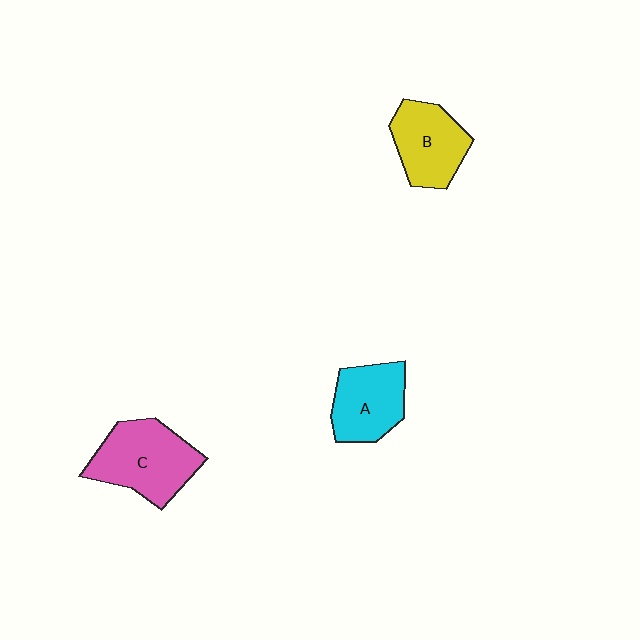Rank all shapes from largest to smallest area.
From largest to smallest: C (pink), B (yellow), A (cyan).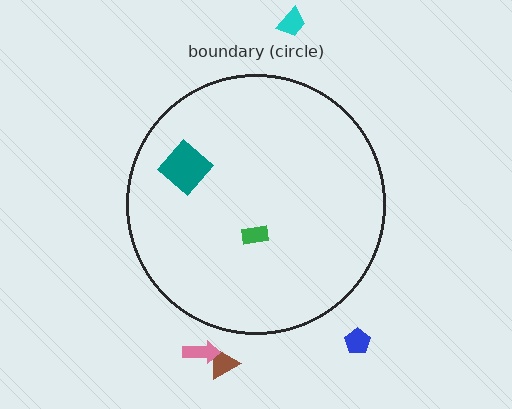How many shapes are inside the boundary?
2 inside, 4 outside.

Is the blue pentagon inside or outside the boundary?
Outside.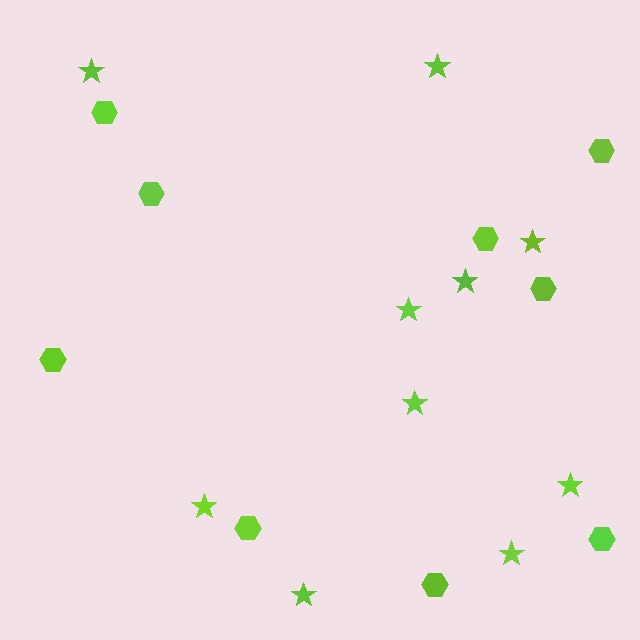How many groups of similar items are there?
There are 2 groups: one group of stars (10) and one group of hexagons (9).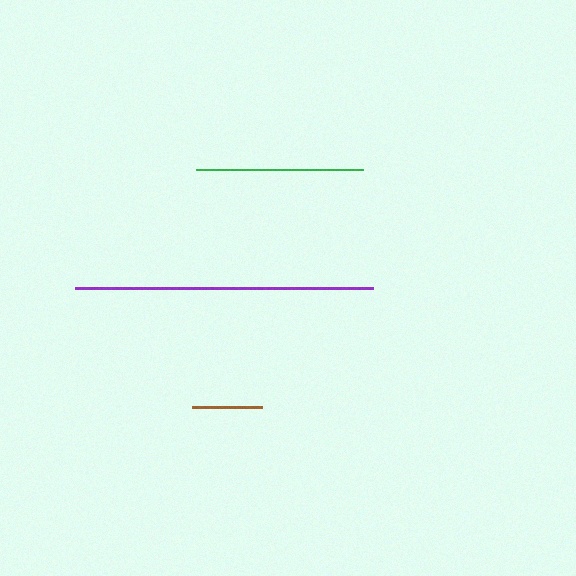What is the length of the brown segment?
The brown segment is approximately 71 pixels long.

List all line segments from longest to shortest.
From longest to shortest: purple, green, brown.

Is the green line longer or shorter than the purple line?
The purple line is longer than the green line.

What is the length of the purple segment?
The purple segment is approximately 297 pixels long.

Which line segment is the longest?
The purple line is the longest at approximately 297 pixels.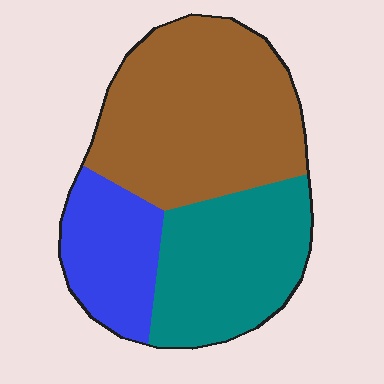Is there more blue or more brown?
Brown.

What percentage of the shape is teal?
Teal takes up between a sixth and a third of the shape.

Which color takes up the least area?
Blue, at roughly 20%.